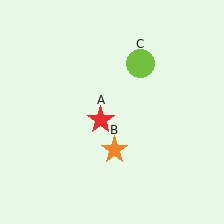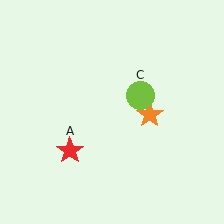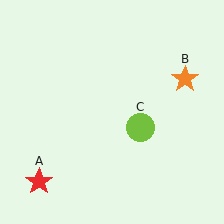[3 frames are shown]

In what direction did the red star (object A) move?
The red star (object A) moved down and to the left.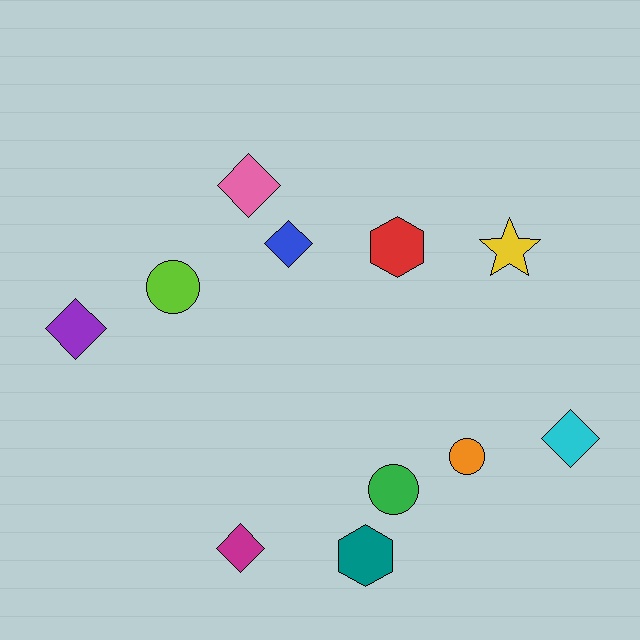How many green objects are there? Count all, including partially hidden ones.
There is 1 green object.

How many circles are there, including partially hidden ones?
There are 3 circles.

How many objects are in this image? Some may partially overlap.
There are 11 objects.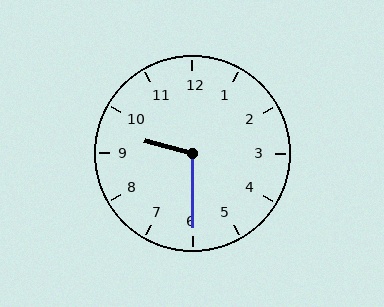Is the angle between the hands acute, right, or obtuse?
It is obtuse.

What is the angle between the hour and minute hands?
Approximately 105 degrees.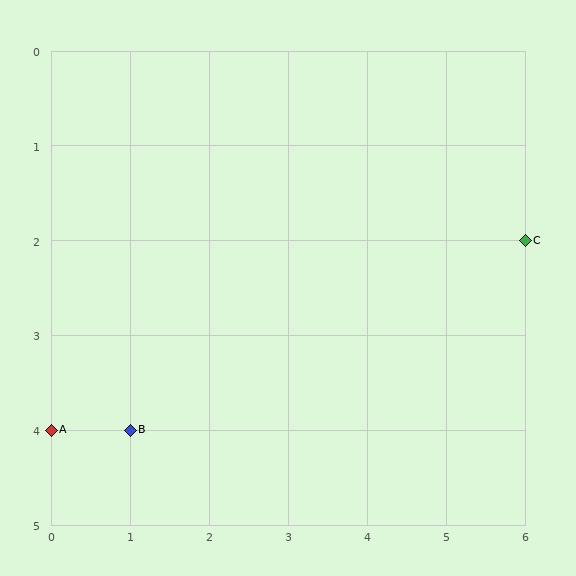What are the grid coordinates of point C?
Point C is at grid coordinates (6, 2).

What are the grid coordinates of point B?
Point B is at grid coordinates (1, 4).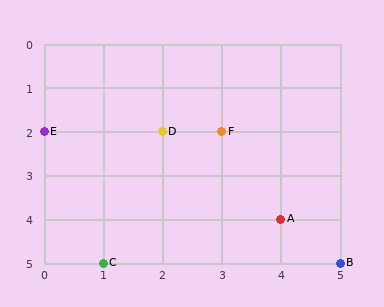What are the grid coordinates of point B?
Point B is at grid coordinates (5, 5).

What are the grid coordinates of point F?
Point F is at grid coordinates (3, 2).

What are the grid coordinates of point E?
Point E is at grid coordinates (0, 2).